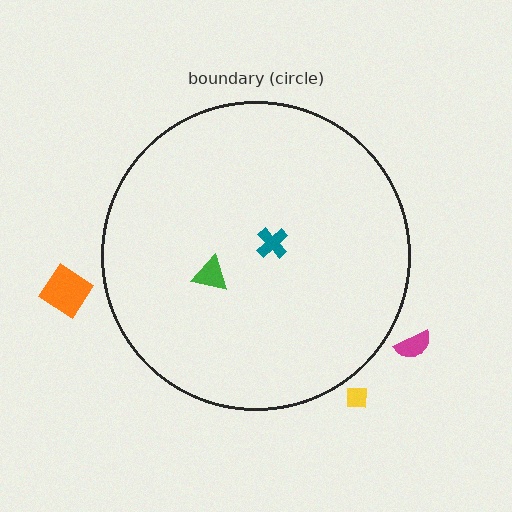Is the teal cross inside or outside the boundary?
Inside.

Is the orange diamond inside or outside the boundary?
Outside.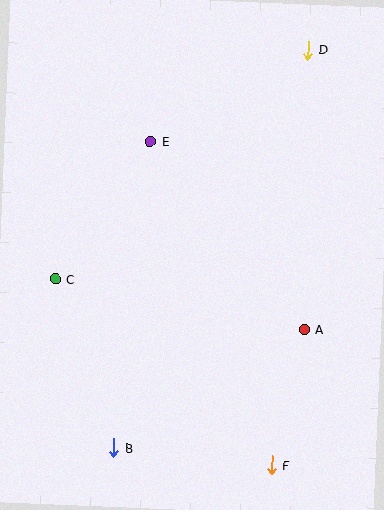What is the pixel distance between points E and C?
The distance between E and C is 167 pixels.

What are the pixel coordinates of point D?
Point D is at (308, 50).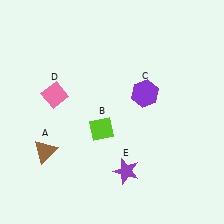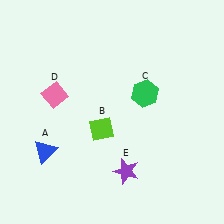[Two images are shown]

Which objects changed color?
A changed from brown to blue. C changed from purple to green.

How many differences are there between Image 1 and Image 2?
There are 2 differences between the two images.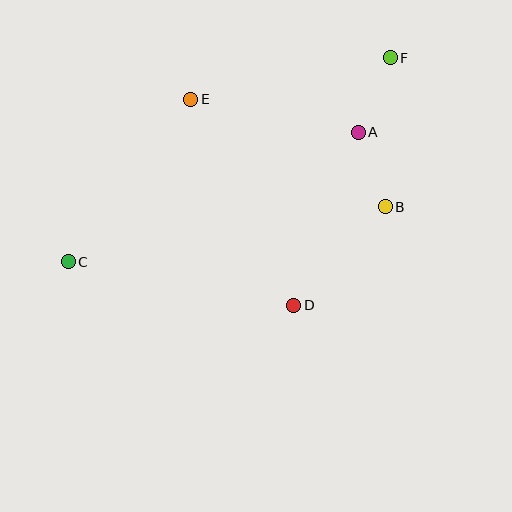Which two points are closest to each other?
Points A and B are closest to each other.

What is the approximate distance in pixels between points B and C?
The distance between B and C is approximately 322 pixels.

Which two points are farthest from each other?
Points C and F are farthest from each other.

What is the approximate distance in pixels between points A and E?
The distance between A and E is approximately 171 pixels.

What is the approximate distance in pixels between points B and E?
The distance between B and E is approximately 222 pixels.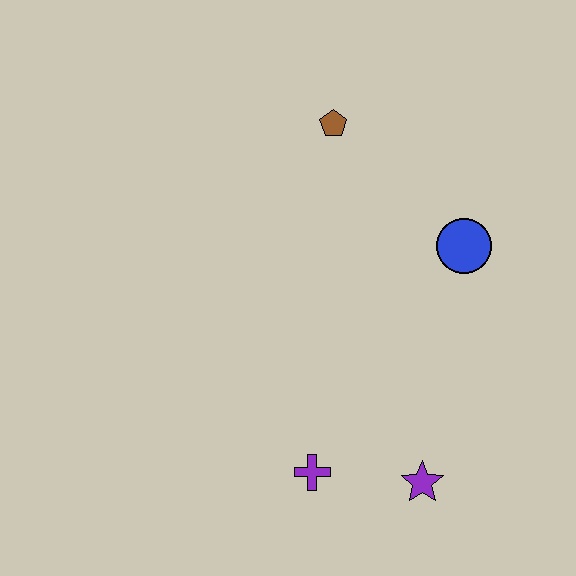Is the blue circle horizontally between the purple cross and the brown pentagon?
No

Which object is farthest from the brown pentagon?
The purple star is farthest from the brown pentagon.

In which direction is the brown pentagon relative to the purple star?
The brown pentagon is above the purple star.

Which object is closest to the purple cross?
The purple star is closest to the purple cross.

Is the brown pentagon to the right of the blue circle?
No